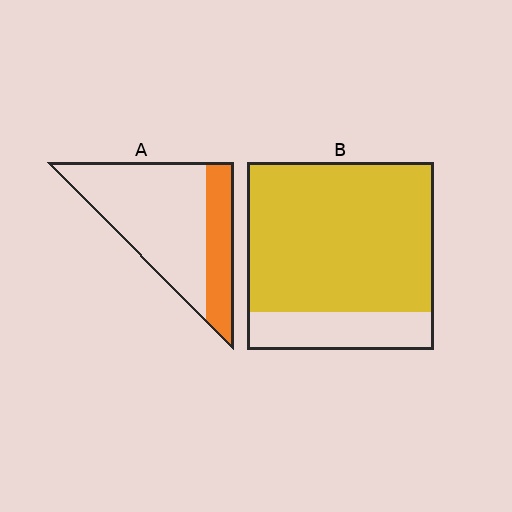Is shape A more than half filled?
No.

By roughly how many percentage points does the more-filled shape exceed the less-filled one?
By roughly 50 percentage points (B over A).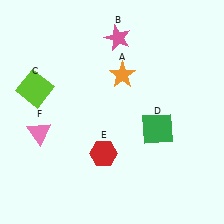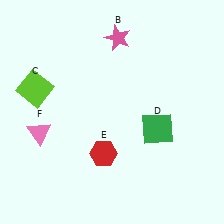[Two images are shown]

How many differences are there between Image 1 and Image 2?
There is 1 difference between the two images.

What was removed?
The orange star (A) was removed in Image 2.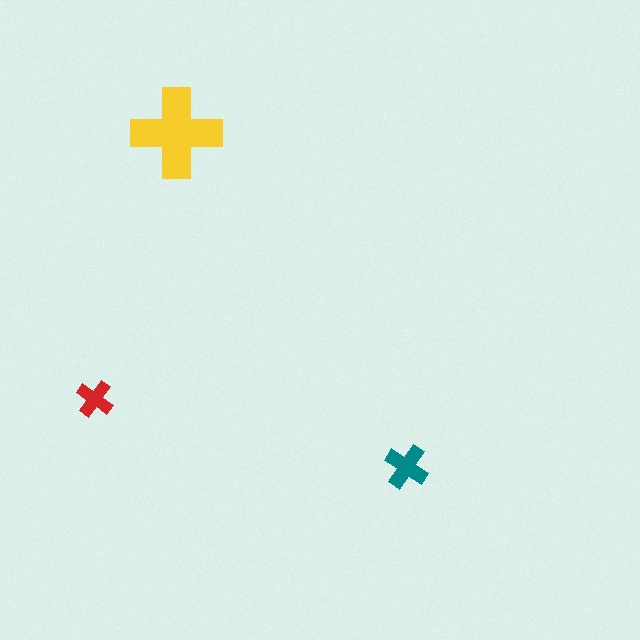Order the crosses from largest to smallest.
the yellow one, the teal one, the red one.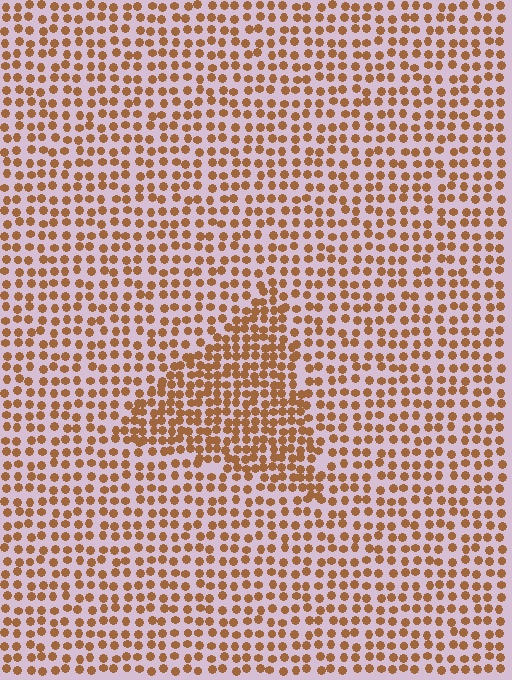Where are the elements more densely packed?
The elements are more densely packed inside the triangle boundary.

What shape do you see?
I see a triangle.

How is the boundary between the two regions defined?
The boundary is defined by a change in element density (approximately 1.7x ratio). All elements are the same color, size, and shape.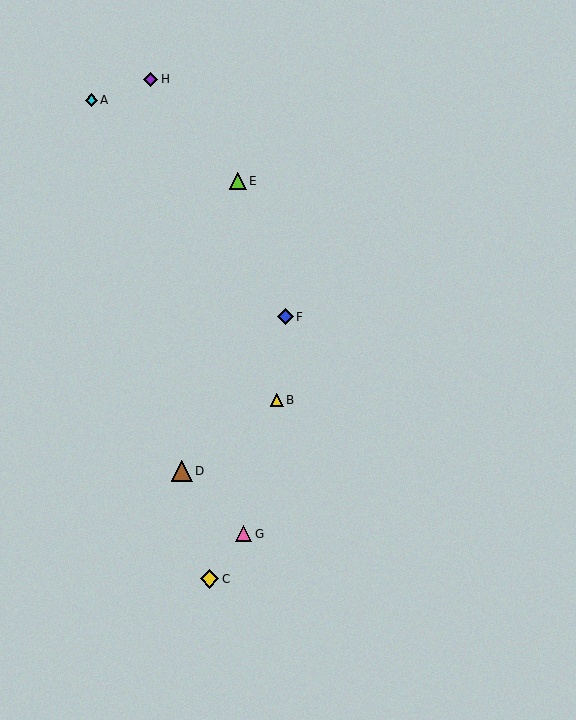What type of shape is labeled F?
Shape F is a blue diamond.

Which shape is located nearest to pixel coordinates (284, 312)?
The blue diamond (labeled F) at (285, 317) is nearest to that location.